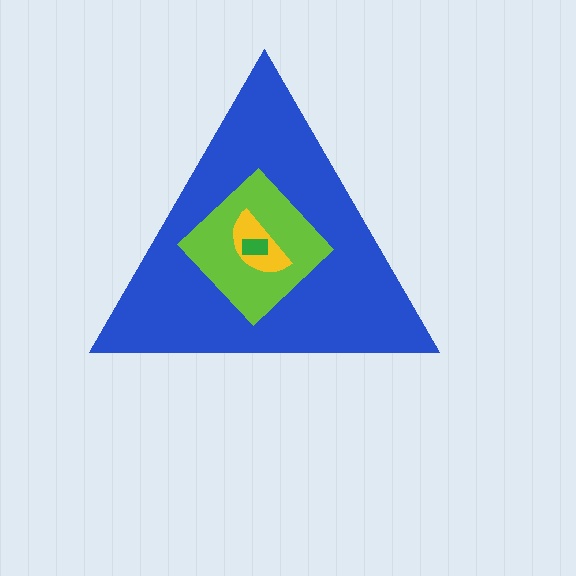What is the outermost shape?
The blue triangle.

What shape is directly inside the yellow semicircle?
The green rectangle.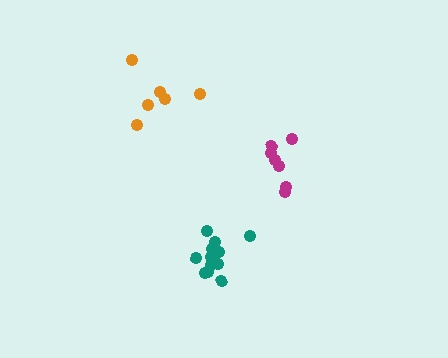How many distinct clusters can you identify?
There are 3 distinct clusters.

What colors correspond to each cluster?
The clusters are colored: orange, magenta, teal.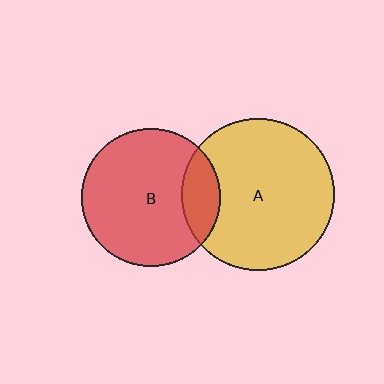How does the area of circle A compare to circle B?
Approximately 1.2 times.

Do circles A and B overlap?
Yes.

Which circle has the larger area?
Circle A (yellow).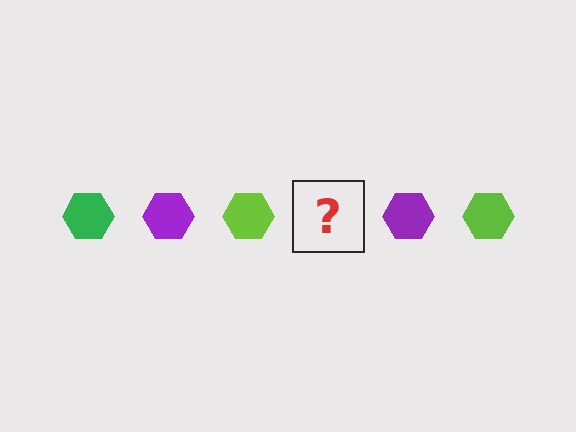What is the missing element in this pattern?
The missing element is a green hexagon.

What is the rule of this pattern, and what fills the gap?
The rule is that the pattern cycles through green, purple, lime hexagons. The gap should be filled with a green hexagon.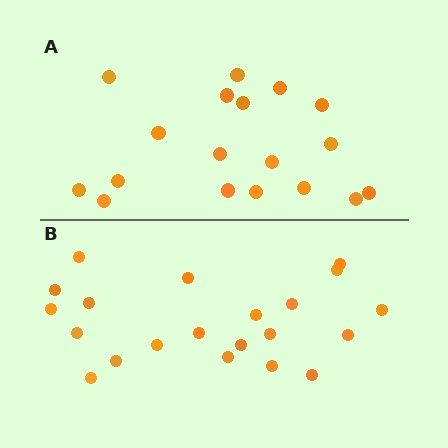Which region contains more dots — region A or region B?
Region B (the bottom region) has more dots.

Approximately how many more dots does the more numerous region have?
Region B has just a few more — roughly 2 or 3 more dots than region A.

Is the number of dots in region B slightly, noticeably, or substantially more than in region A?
Region B has only slightly more — the two regions are fairly close. The ratio is roughly 1.2 to 1.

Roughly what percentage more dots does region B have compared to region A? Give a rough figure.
About 15% more.